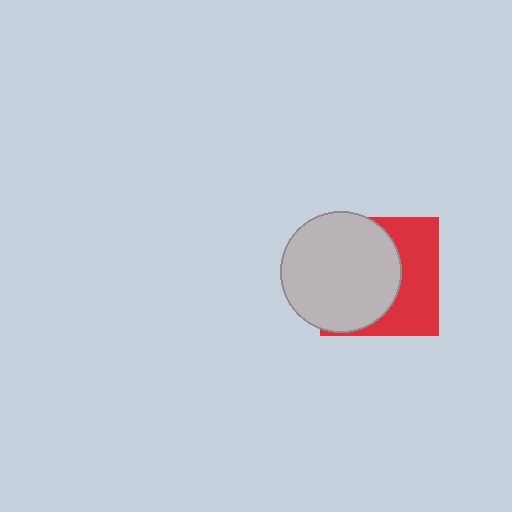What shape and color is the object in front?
The object in front is a light gray circle.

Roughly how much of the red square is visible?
A small part of it is visible (roughly 42%).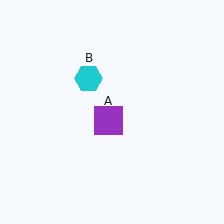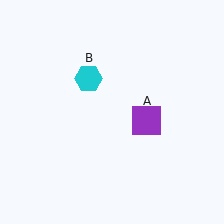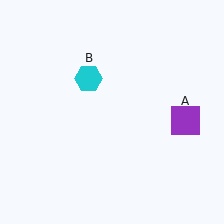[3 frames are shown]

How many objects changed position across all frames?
1 object changed position: purple square (object A).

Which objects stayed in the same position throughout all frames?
Cyan hexagon (object B) remained stationary.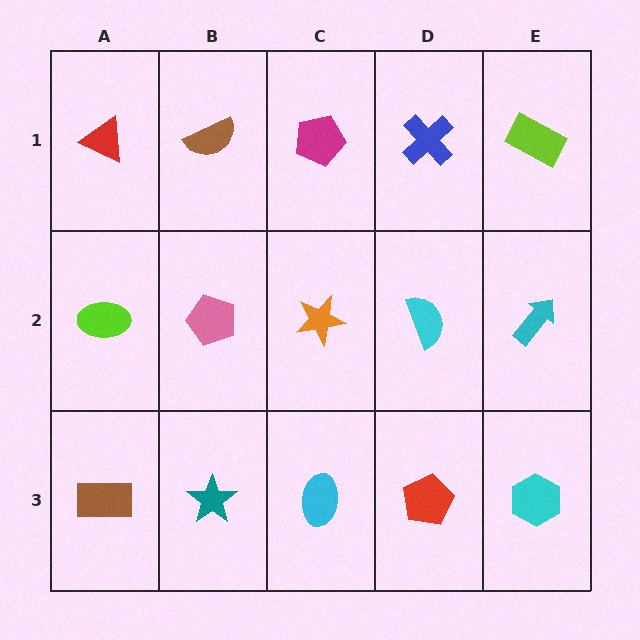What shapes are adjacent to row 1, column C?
An orange star (row 2, column C), a brown semicircle (row 1, column B), a blue cross (row 1, column D).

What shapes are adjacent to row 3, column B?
A pink pentagon (row 2, column B), a brown rectangle (row 3, column A), a cyan ellipse (row 3, column C).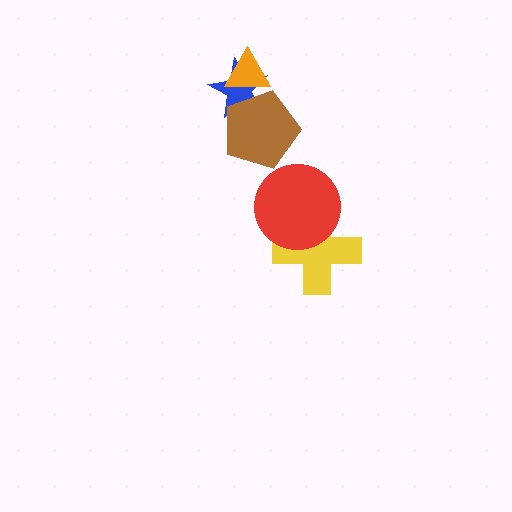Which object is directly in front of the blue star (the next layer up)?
The brown pentagon is directly in front of the blue star.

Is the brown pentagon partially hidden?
Yes, it is partially covered by another shape.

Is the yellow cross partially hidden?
Yes, it is partially covered by another shape.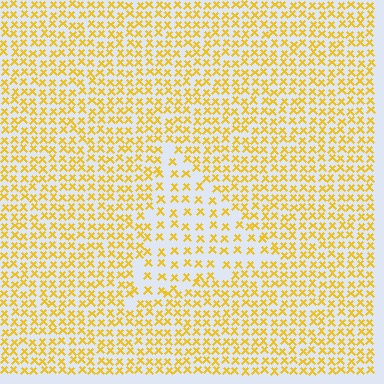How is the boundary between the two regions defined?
The boundary is defined by a change in element density (approximately 1.8x ratio). All elements are the same color, size, and shape.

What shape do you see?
I see a triangle.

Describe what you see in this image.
The image contains small yellow elements arranged at two different densities. A triangle-shaped region is visible where the elements are less densely packed than the surrounding area.